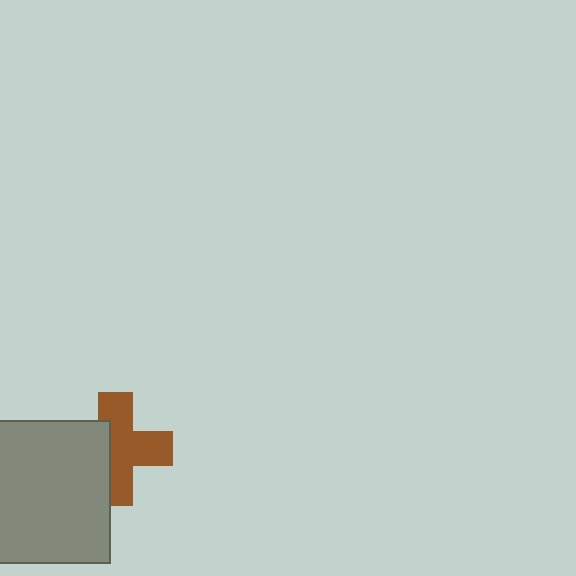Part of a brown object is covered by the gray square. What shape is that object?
It is a cross.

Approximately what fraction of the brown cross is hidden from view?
Roughly 37% of the brown cross is hidden behind the gray square.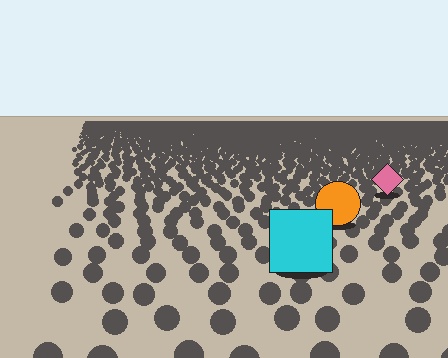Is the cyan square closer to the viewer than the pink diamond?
Yes. The cyan square is closer — you can tell from the texture gradient: the ground texture is coarser near it.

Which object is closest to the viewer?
The cyan square is closest. The texture marks near it are larger and more spread out.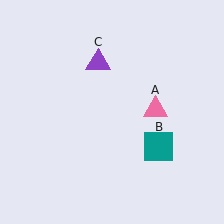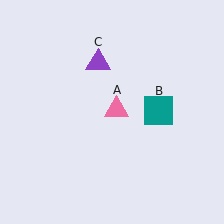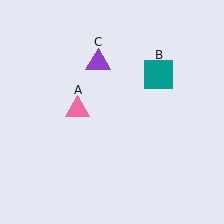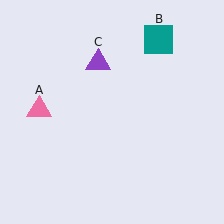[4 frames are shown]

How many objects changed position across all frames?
2 objects changed position: pink triangle (object A), teal square (object B).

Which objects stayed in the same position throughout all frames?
Purple triangle (object C) remained stationary.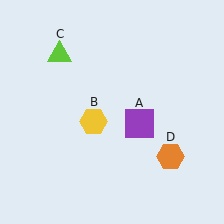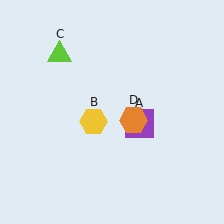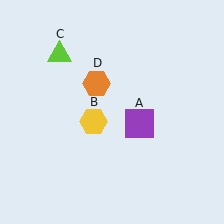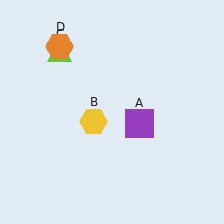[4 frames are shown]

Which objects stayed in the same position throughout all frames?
Purple square (object A) and yellow hexagon (object B) and lime triangle (object C) remained stationary.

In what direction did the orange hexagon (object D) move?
The orange hexagon (object D) moved up and to the left.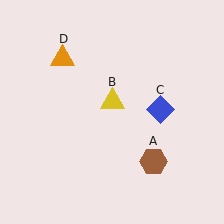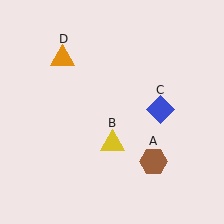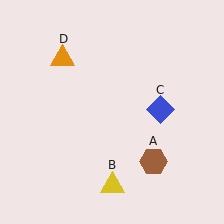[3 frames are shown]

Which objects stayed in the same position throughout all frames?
Brown hexagon (object A) and blue diamond (object C) and orange triangle (object D) remained stationary.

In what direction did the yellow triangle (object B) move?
The yellow triangle (object B) moved down.